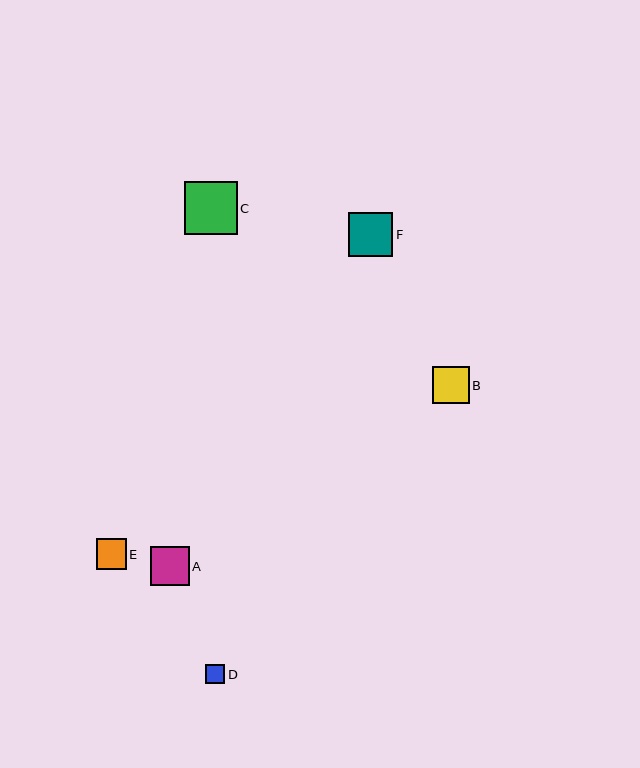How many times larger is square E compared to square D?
Square E is approximately 1.6 times the size of square D.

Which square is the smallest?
Square D is the smallest with a size of approximately 19 pixels.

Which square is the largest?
Square C is the largest with a size of approximately 53 pixels.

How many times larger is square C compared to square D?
Square C is approximately 2.8 times the size of square D.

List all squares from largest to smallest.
From largest to smallest: C, F, A, B, E, D.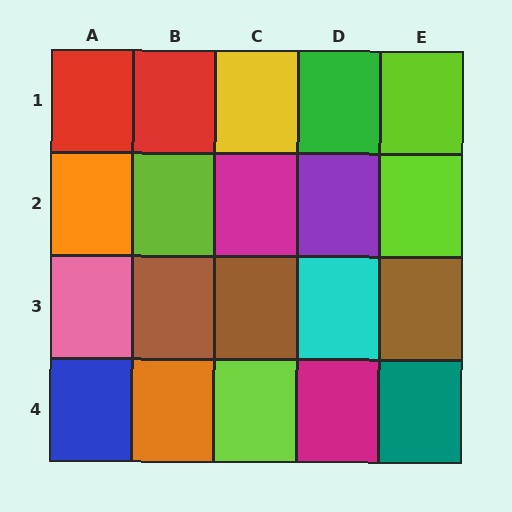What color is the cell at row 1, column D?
Green.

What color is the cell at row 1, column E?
Lime.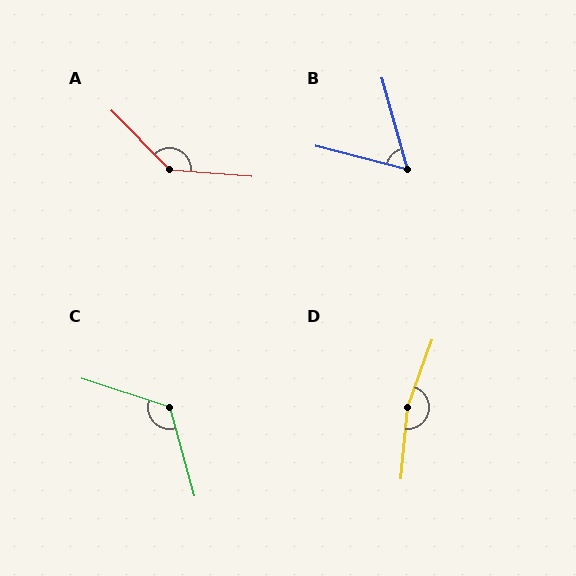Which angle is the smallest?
B, at approximately 60 degrees.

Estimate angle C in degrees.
Approximately 123 degrees.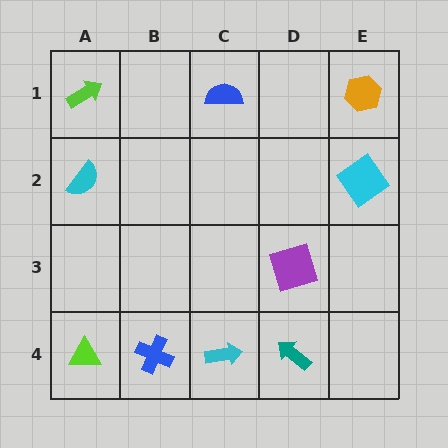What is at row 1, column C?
A blue semicircle.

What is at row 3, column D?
A purple square.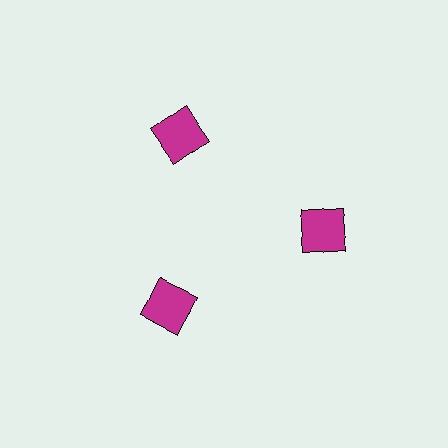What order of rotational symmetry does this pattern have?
This pattern has 3-fold rotational symmetry.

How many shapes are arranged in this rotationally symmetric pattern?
There are 3 shapes, arranged in 3 groups of 1.